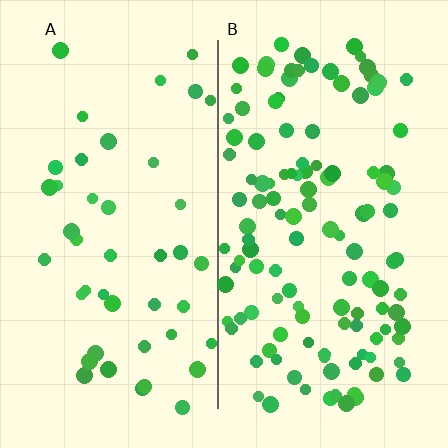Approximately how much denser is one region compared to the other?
Approximately 2.7× — region B over region A.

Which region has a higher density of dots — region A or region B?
B (the right).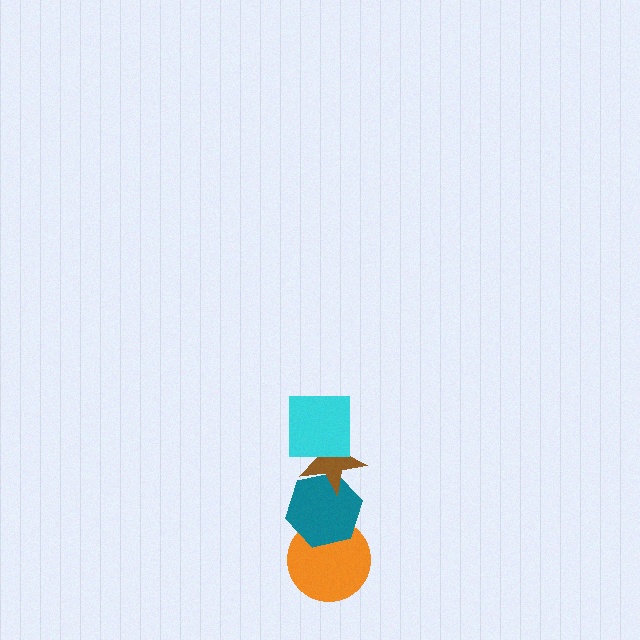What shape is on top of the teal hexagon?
The brown star is on top of the teal hexagon.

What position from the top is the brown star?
The brown star is 2nd from the top.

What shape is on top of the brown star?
The cyan square is on top of the brown star.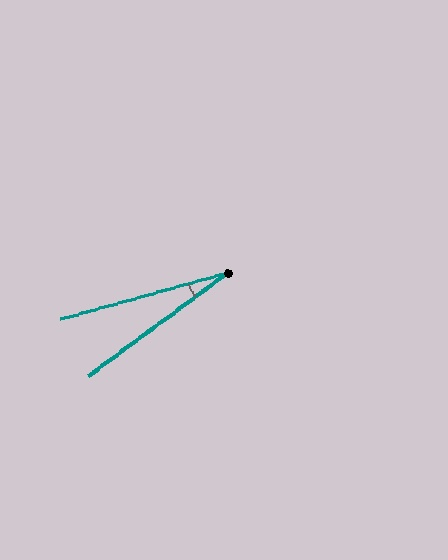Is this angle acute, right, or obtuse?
It is acute.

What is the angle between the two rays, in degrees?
Approximately 21 degrees.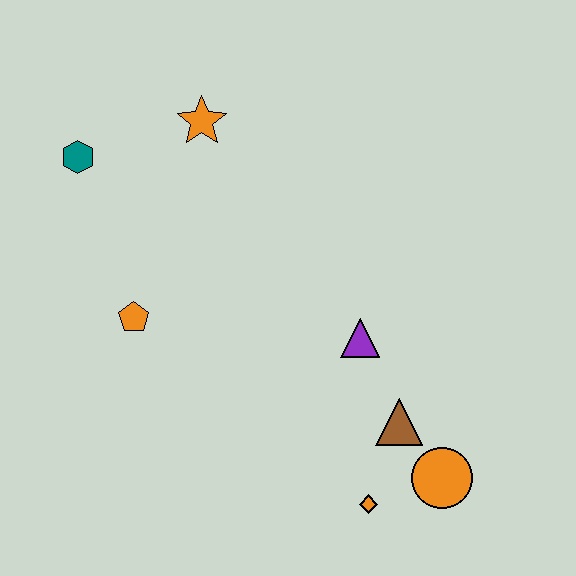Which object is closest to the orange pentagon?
The teal hexagon is closest to the orange pentagon.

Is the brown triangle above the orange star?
No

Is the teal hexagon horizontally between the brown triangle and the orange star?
No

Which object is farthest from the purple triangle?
The teal hexagon is farthest from the purple triangle.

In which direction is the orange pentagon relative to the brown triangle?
The orange pentagon is to the left of the brown triangle.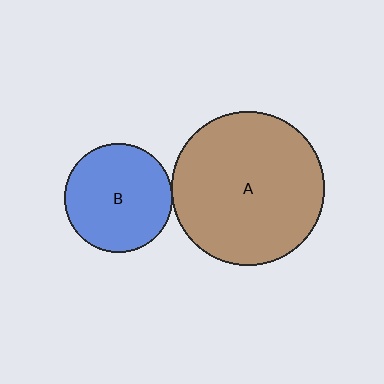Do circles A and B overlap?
Yes.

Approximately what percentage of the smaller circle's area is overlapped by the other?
Approximately 5%.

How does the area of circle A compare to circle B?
Approximately 2.0 times.